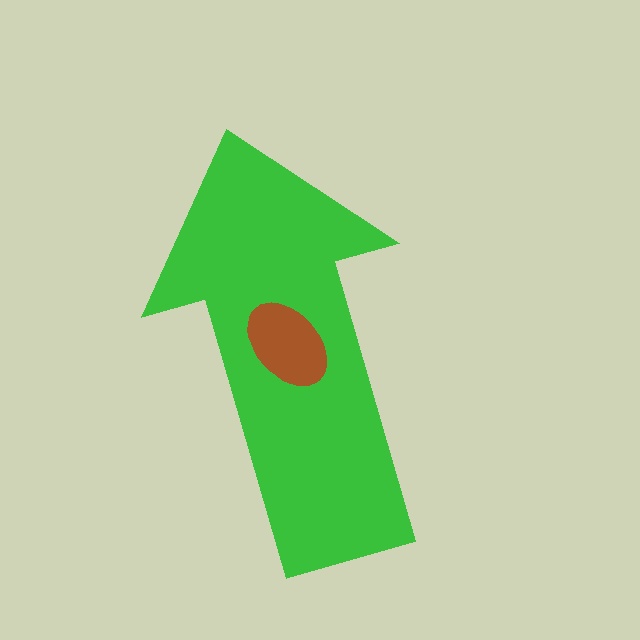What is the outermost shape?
The green arrow.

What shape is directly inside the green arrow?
The brown ellipse.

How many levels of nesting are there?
2.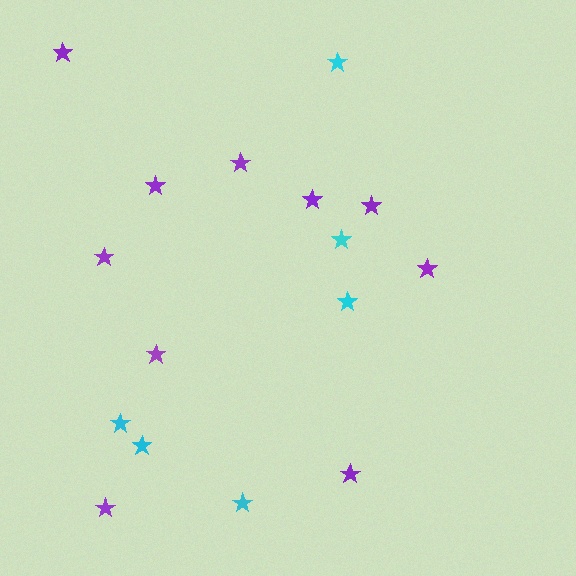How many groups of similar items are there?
There are 2 groups: one group of purple stars (10) and one group of cyan stars (6).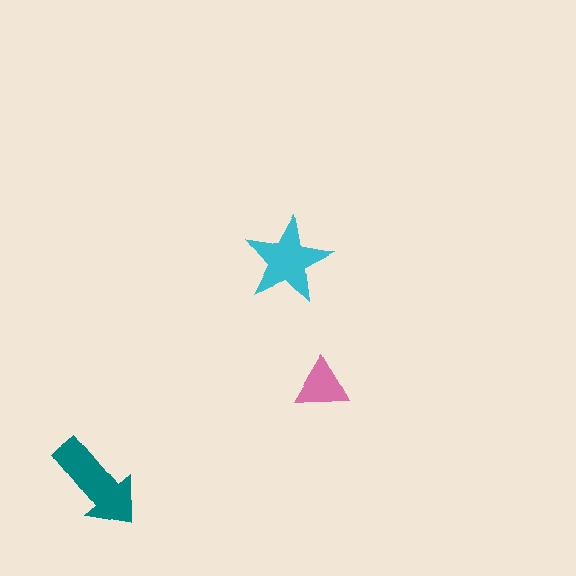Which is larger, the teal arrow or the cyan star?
The teal arrow.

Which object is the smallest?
The pink triangle.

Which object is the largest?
The teal arrow.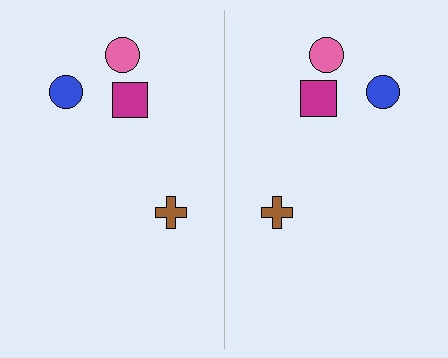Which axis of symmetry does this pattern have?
The pattern has a vertical axis of symmetry running through the center of the image.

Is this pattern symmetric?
Yes, this pattern has bilateral (reflection) symmetry.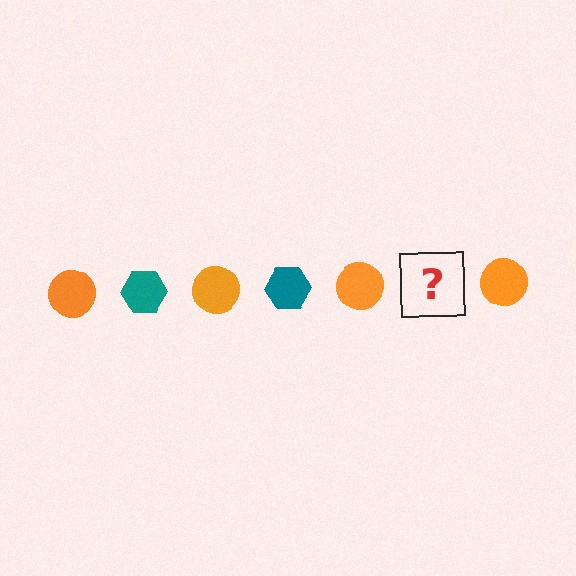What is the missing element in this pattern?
The missing element is a teal hexagon.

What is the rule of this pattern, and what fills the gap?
The rule is that the pattern alternates between orange circle and teal hexagon. The gap should be filled with a teal hexagon.